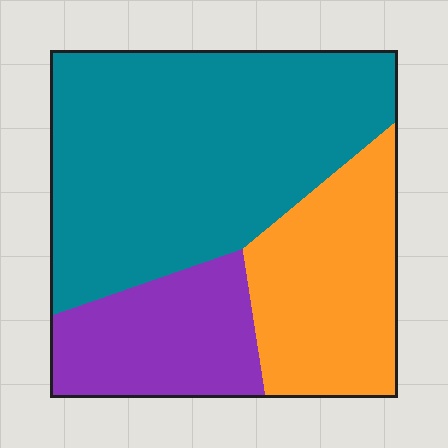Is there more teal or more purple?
Teal.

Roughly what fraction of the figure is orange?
Orange takes up about one quarter (1/4) of the figure.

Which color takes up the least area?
Purple, at roughly 20%.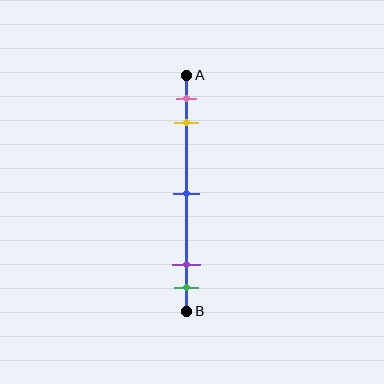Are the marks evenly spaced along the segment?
No, the marks are not evenly spaced.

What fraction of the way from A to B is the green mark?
The green mark is approximately 90% (0.9) of the way from A to B.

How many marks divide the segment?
There are 5 marks dividing the segment.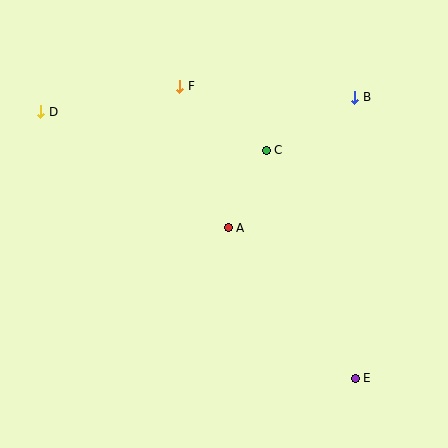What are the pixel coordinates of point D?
Point D is at (41, 112).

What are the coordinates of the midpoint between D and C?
The midpoint between D and C is at (154, 131).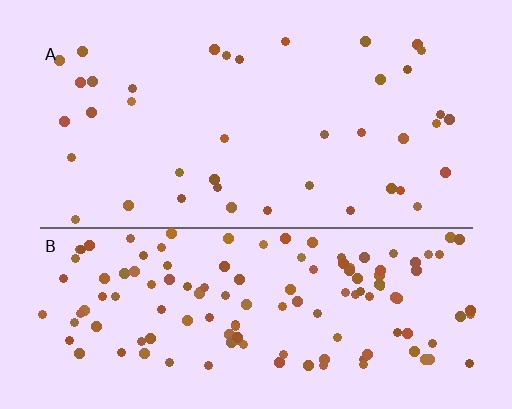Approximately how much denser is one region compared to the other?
Approximately 3.4× — region B over region A.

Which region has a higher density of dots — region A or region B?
B (the bottom).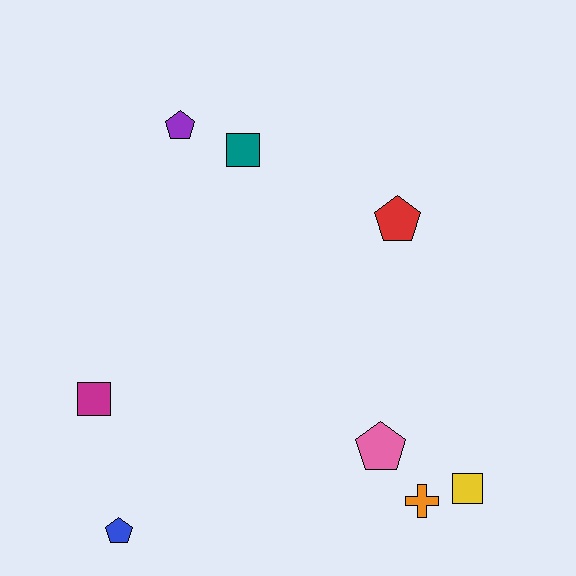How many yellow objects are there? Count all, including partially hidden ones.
There is 1 yellow object.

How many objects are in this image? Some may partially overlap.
There are 8 objects.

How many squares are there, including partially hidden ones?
There are 3 squares.